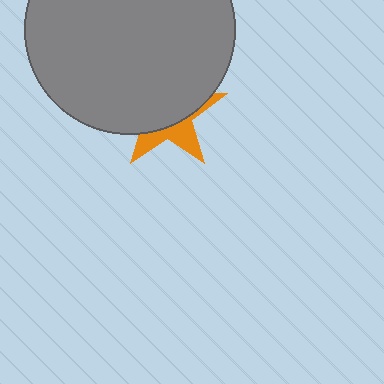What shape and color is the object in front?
The object in front is a gray circle.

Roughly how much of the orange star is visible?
A small part of it is visible (roughly 35%).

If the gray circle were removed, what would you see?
You would see the complete orange star.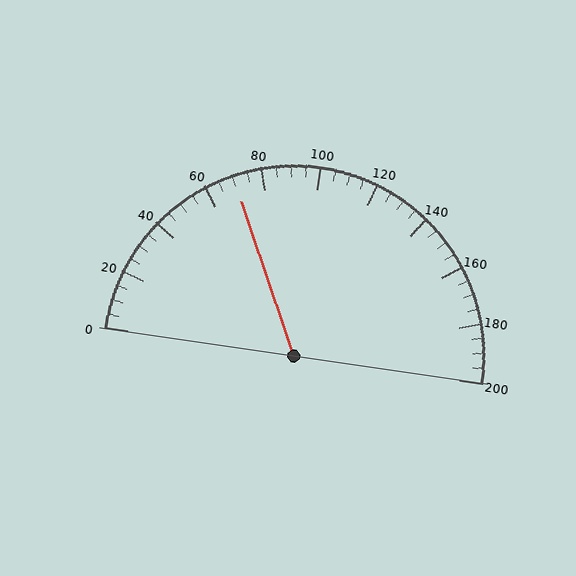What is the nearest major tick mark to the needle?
The nearest major tick mark is 80.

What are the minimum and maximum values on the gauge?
The gauge ranges from 0 to 200.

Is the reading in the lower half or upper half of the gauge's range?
The reading is in the lower half of the range (0 to 200).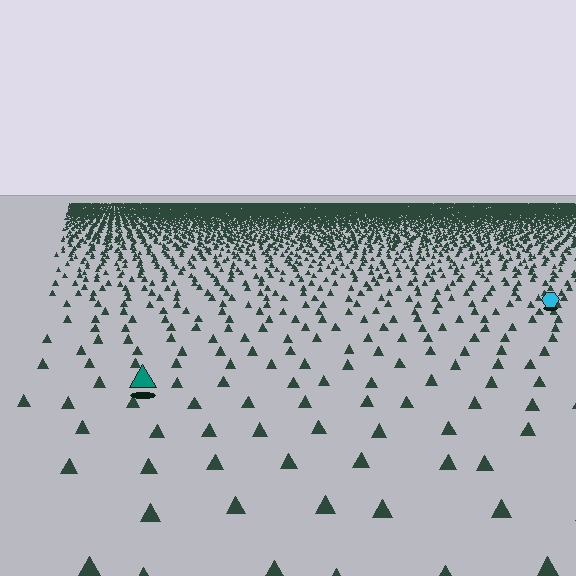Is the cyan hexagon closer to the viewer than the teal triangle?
No. The teal triangle is closer — you can tell from the texture gradient: the ground texture is coarser near it.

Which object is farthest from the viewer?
The cyan hexagon is farthest from the viewer. It appears smaller and the ground texture around it is denser.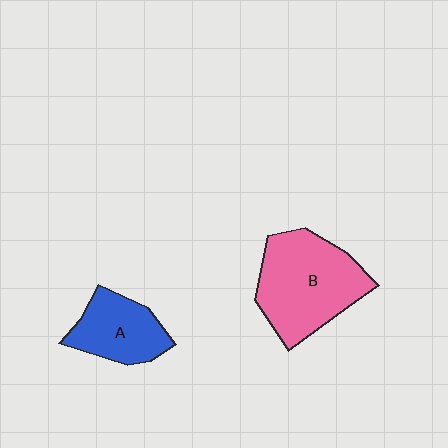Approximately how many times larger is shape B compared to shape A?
Approximately 1.7 times.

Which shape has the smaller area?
Shape A (blue).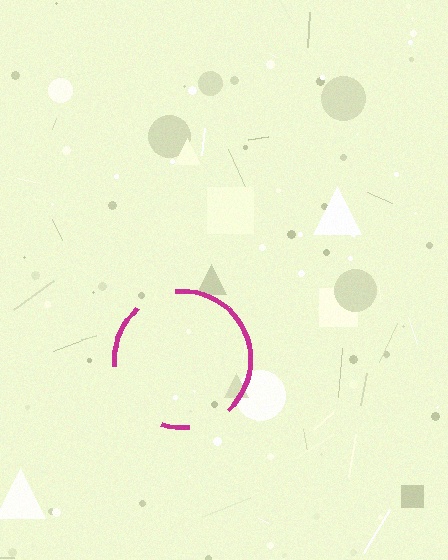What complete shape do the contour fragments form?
The contour fragments form a circle.